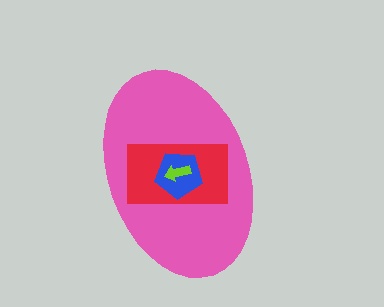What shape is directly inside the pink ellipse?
The red rectangle.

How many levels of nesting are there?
4.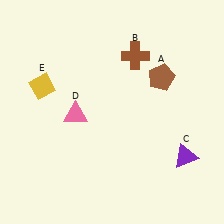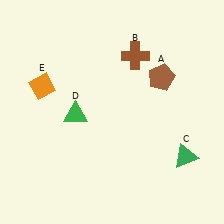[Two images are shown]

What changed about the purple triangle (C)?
In Image 1, C is purple. In Image 2, it changed to green.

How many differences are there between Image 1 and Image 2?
There are 3 differences between the two images.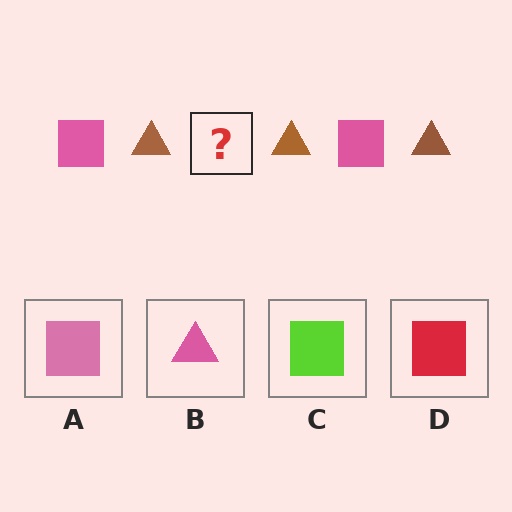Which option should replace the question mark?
Option A.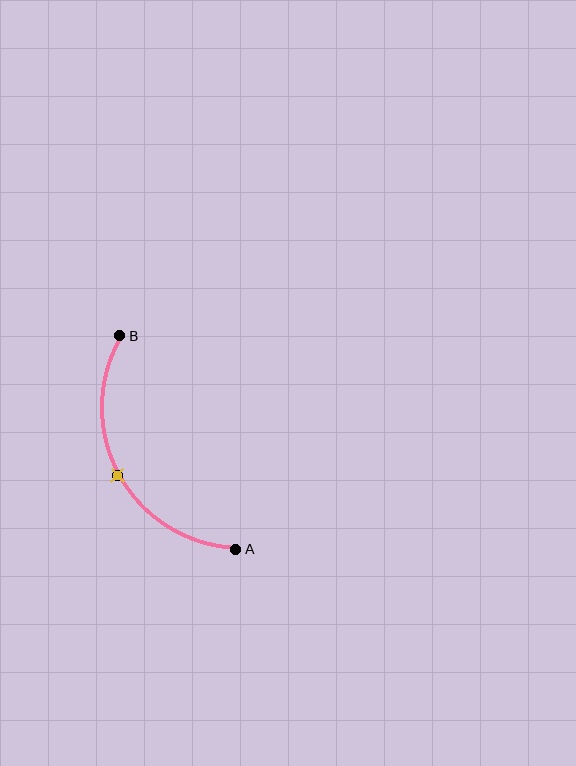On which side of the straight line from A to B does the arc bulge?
The arc bulges to the left of the straight line connecting A and B.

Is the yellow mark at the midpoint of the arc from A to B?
Yes. The yellow mark lies on the arc at equal arc-length from both A and B — it is the arc midpoint.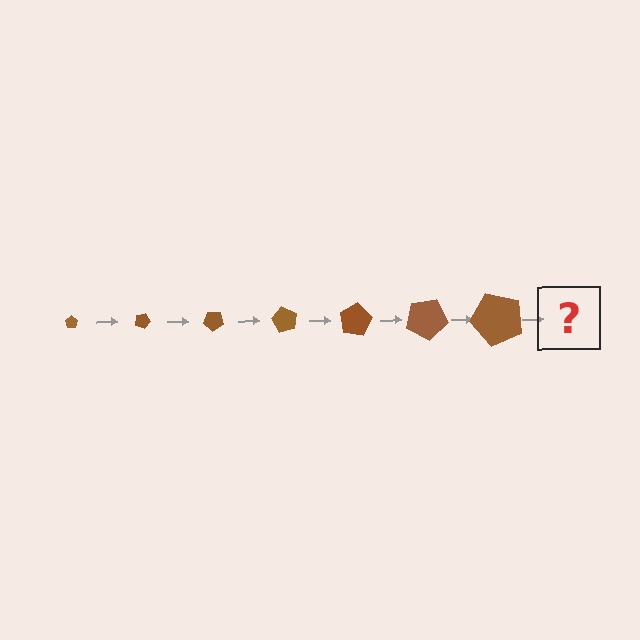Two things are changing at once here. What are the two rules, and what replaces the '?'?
The two rules are that the pentagon grows larger each step and it rotates 20 degrees each step. The '?' should be a pentagon, larger than the previous one and rotated 140 degrees from the start.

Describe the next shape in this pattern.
It should be a pentagon, larger than the previous one and rotated 140 degrees from the start.